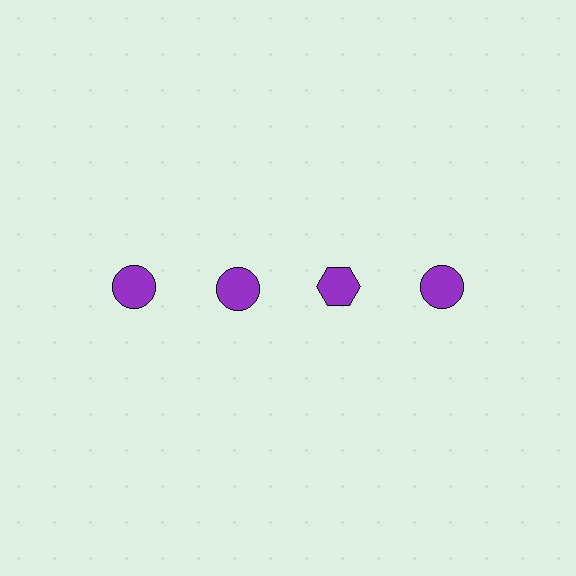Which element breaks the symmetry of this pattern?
The purple hexagon in the top row, center column breaks the symmetry. All other shapes are purple circles.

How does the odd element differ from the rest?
It has a different shape: hexagon instead of circle.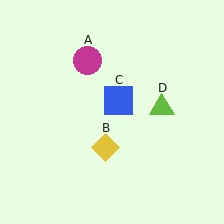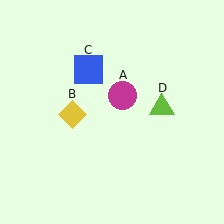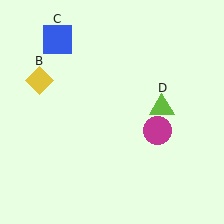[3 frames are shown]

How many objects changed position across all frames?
3 objects changed position: magenta circle (object A), yellow diamond (object B), blue square (object C).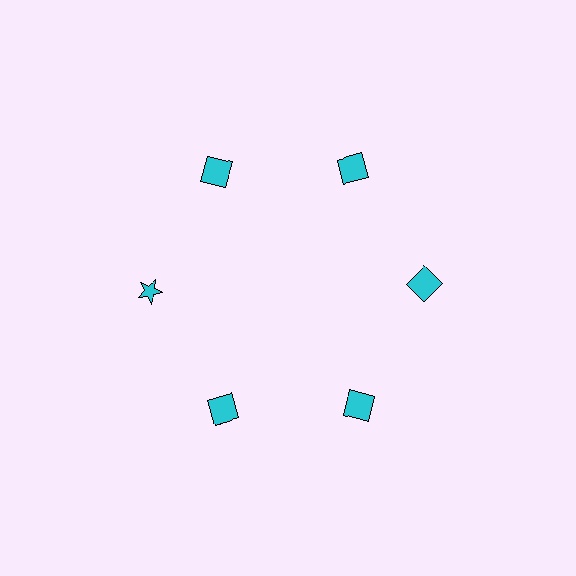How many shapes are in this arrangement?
There are 6 shapes arranged in a ring pattern.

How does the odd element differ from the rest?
It has a different shape: star instead of square.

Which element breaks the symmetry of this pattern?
The cyan star at roughly the 9 o'clock position breaks the symmetry. All other shapes are cyan squares.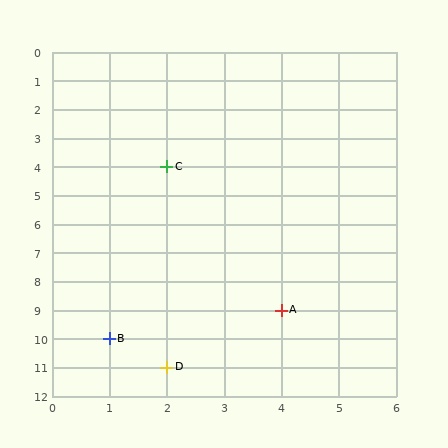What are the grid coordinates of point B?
Point B is at grid coordinates (1, 10).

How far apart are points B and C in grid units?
Points B and C are 1 column and 6 rows apart (about 6.1 grid units diagonally).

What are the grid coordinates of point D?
Point D is at grid coordinates (2, 11).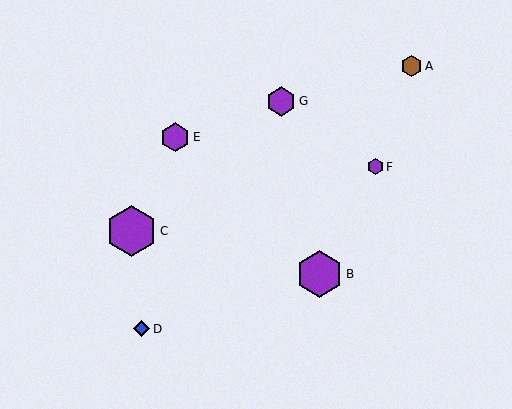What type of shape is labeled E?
Shape E is a purple hexagon.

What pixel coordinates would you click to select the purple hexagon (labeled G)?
Click at (281, 101) to select the purple hexagon G.